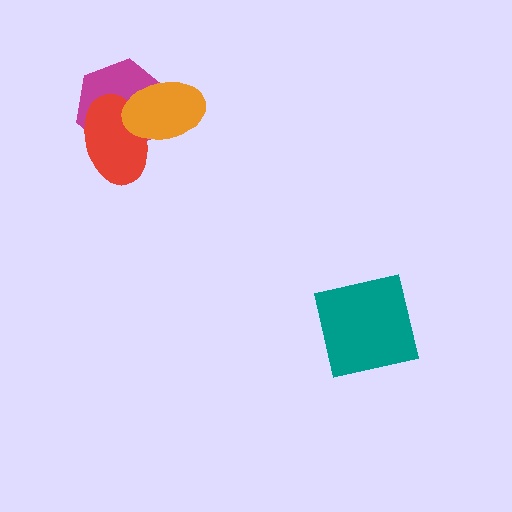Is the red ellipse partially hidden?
Yes, it is partially covered by another shape.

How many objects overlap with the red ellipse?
2 objects overlap with the red ellipse.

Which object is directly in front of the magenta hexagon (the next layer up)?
The red ellipse is directly in front of the magenta hexagon.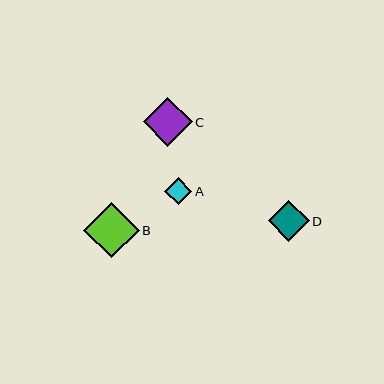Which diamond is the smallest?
Diamond A is the smallest with a size of approximately 27 pixels.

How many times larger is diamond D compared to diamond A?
Diamond D is approximately 1.5 times the size of diamond A.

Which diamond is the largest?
Diamond B is the largest with a size of approximately 55 pixels.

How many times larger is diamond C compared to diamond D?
Diamond C is approximately 1.2 times the size of diamond D.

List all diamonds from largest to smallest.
From largest to smallest: B, C, D, A.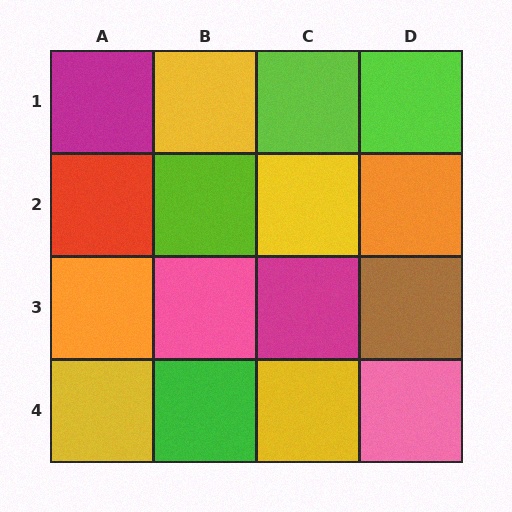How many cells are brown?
1 cell is brown.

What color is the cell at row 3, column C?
Magenta.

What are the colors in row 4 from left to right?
Yellow, green, yellow, pink.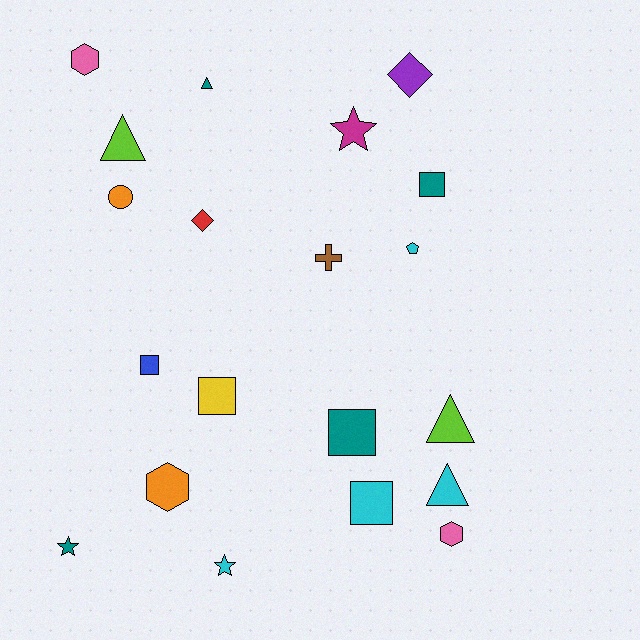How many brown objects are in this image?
There is 1 brown object.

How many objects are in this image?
There are 20 objects.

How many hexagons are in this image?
There are 3 hexagons.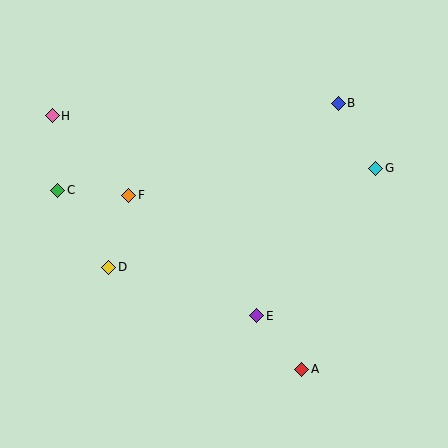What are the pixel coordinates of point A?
Point A is at (302, 369).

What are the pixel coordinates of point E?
Point E is at (257, 316).